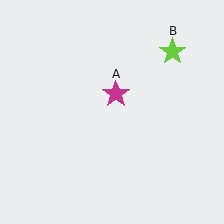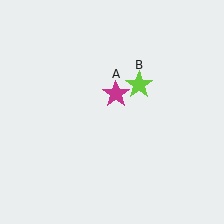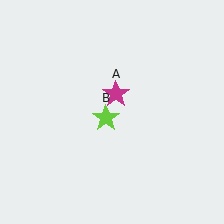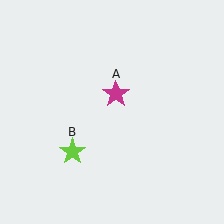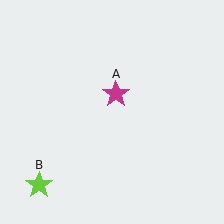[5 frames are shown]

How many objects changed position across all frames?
1 object changed position: lime star (object B).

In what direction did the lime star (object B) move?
The lime star (object B) moved down and to the left.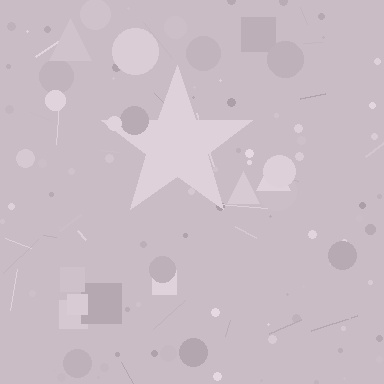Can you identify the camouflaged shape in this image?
The camouflaged shape is a star.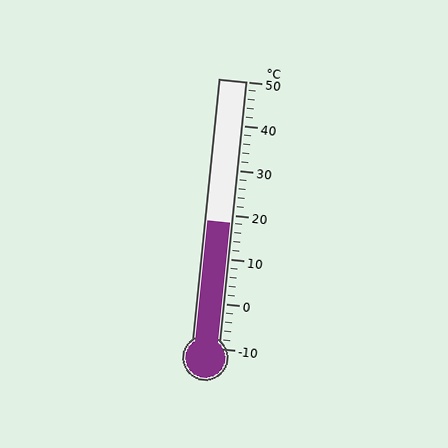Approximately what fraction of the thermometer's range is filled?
The thermometer is filled to approximately 45% of its range.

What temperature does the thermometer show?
The thermometer shows approximately 18°C.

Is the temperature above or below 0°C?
The temperature is above 0°C.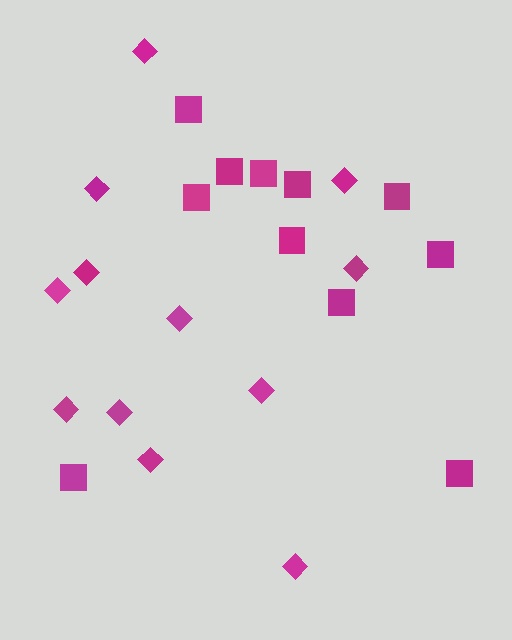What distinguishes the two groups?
There are 2 groups: one group of squares (11) and one group of diamonds (12).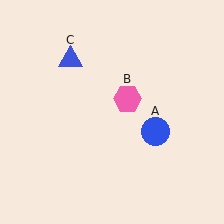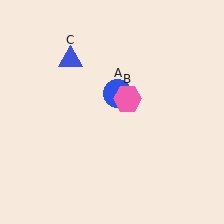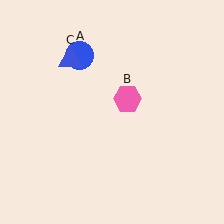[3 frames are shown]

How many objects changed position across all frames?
1 object changed position: blue circle (object A).